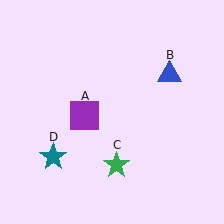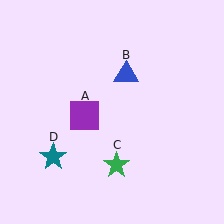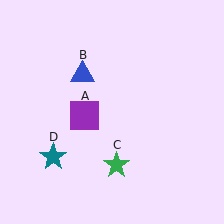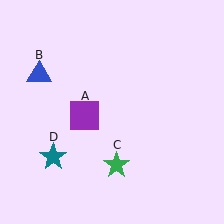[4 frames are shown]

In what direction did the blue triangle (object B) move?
The blue triangle (object B) moved left.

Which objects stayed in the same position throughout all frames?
Purple square (object A) and green star (object C) and teal star (object D) remained stationary.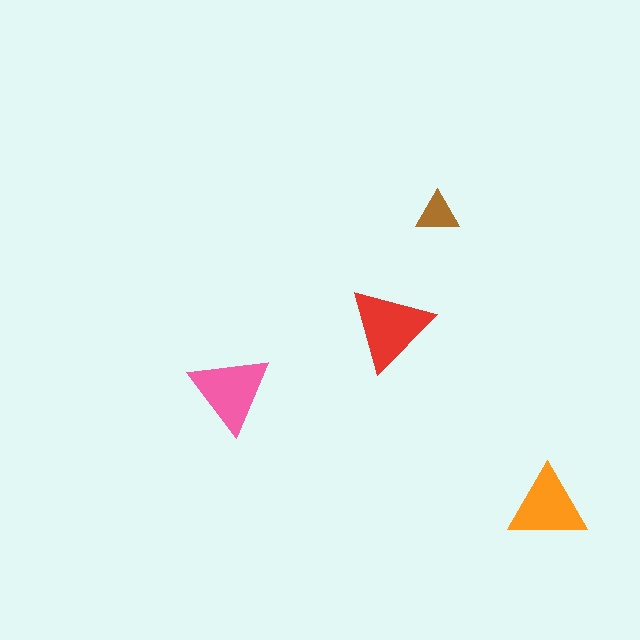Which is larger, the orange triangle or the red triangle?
The red one.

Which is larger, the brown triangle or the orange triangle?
The orange one.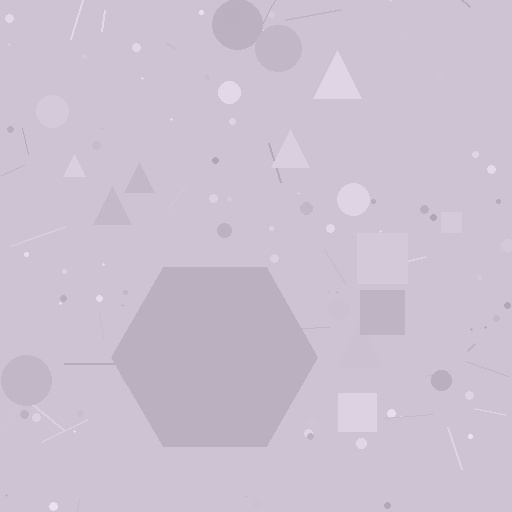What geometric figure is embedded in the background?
A hexagon is embedded in the background.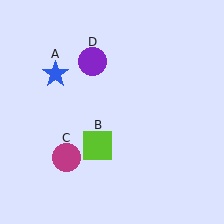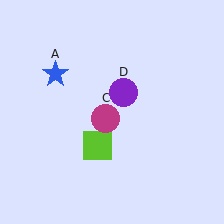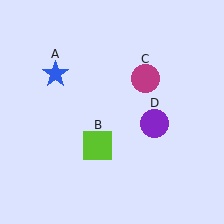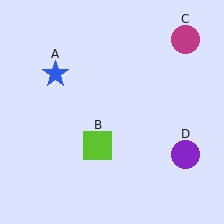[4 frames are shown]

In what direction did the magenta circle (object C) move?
The magenta circle (object C) moved up and to the right.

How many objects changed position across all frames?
2 objects changed position: magenta circle (object C), purple circle (object D).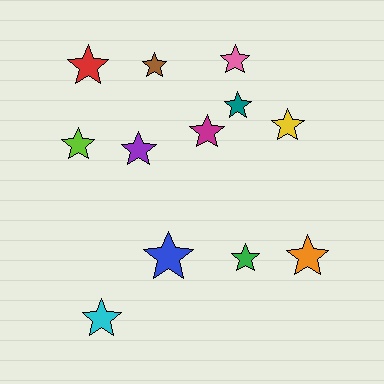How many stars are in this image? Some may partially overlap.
There are 12 stars.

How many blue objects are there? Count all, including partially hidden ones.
There is 1 blue object.